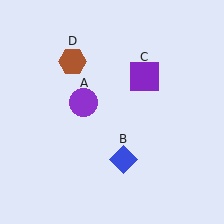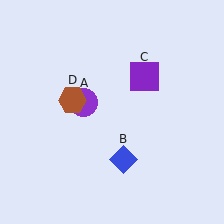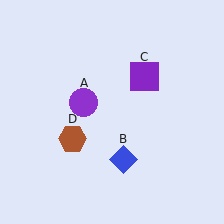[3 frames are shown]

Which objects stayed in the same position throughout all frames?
Purple circle (object A) and blue diamond (object B) and purple square (object C) remained stationary.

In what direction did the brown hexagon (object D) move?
The brown hexagon (object D) moved down.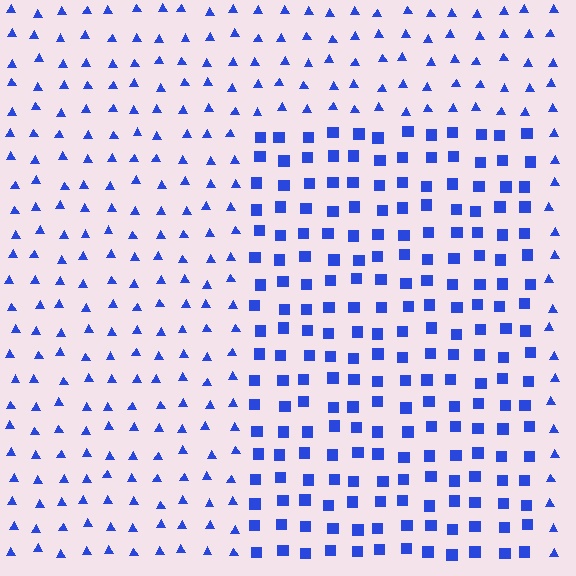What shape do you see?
I see a rectangle.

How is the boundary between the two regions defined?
The boundary is defined by a change in element shape: squares inside vs. triangles outside. All elements share the same color and spacing.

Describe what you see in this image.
The image is filled with small blue elements arranged in a uniform grid. A rectangle-shaped region contains squares, while the surrounding area contains triangles. The boundary is defined purely by the change in element shape.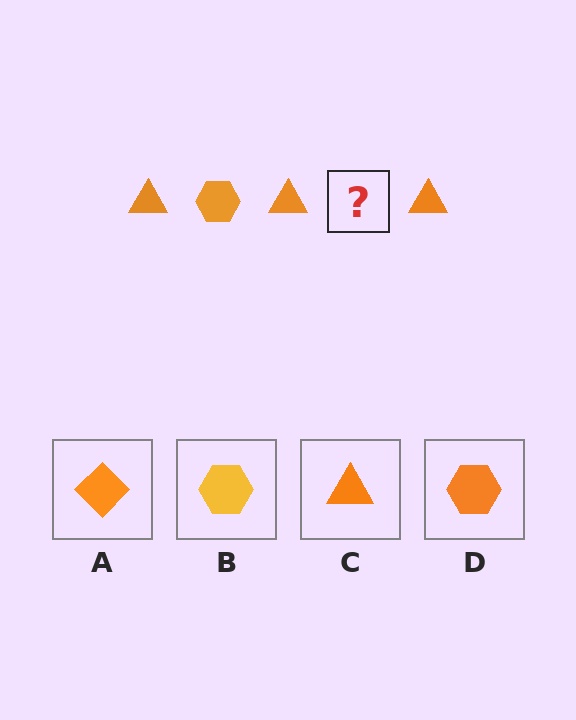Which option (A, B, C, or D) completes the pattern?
D.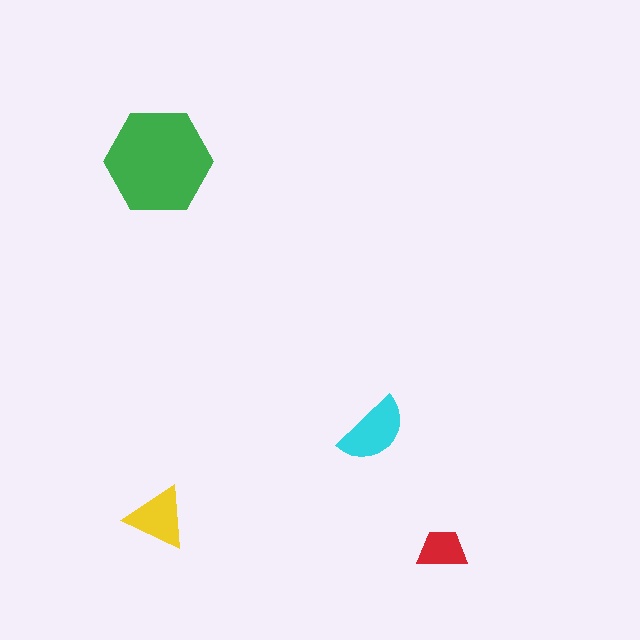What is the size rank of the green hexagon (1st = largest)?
1st.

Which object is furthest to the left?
The yellow triangle is leftmost.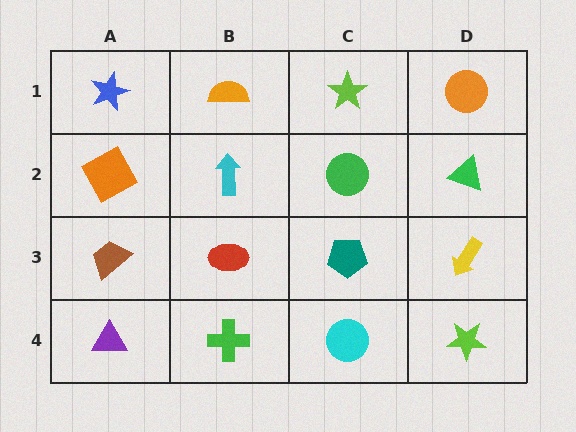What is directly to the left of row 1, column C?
An orange semicircle.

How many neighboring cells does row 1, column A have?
2.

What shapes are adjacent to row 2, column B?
An orange semicircle (row 1, column B), a red ellipse (row 3, column B), an orange square (row 2, column A), a green circle (row 2, column C).